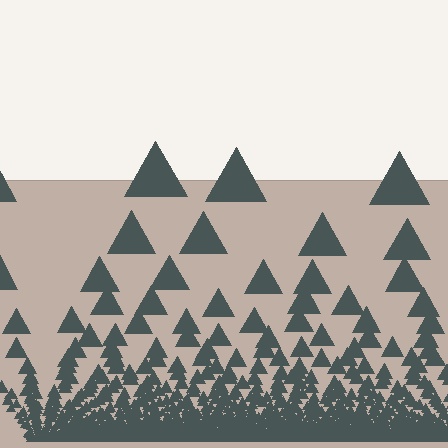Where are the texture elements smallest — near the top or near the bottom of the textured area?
Near the bottom.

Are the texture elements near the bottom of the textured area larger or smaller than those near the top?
Smaller. The gradient is inverted — elements near the bottom are smaller and denser.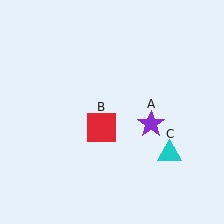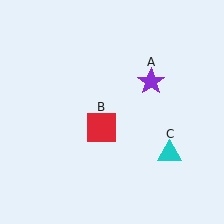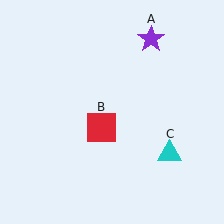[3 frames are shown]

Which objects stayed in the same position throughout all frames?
Red square (object B) and cyan triangle (object C) remained stationary.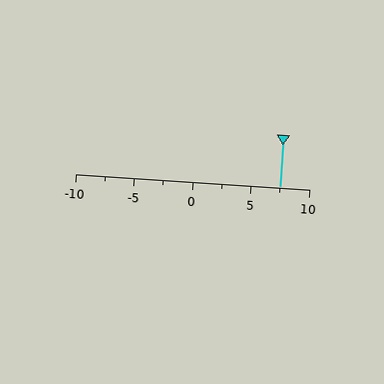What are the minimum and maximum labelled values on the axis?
The axis runs from -10 to 10.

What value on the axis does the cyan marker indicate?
The marker indicates approximately 7.5.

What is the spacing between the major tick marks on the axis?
The major ticks are spaced 5 apart.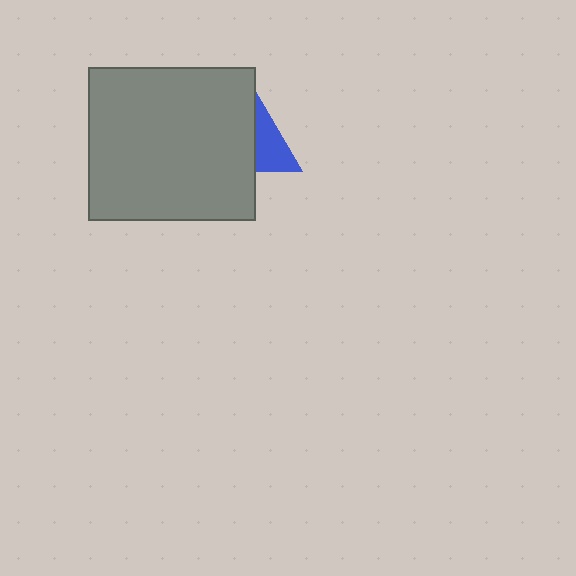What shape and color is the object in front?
The object in front is a gray rectangle.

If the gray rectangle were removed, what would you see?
You would see the complete blue triangle.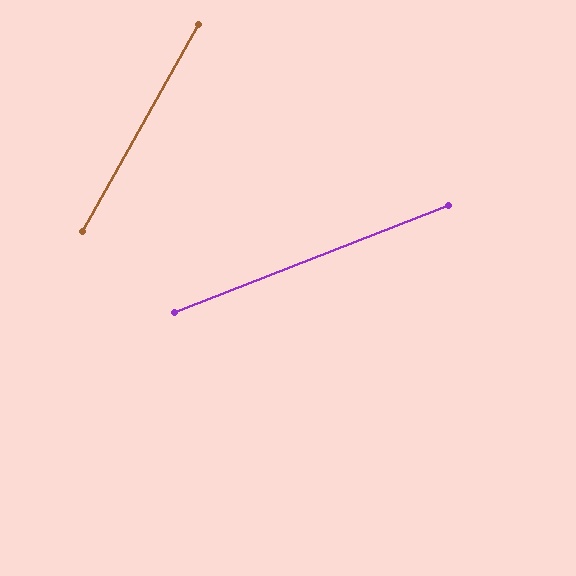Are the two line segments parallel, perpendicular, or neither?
Neither parallel nor perpendicular — they differ by about 39°.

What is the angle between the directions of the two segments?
Approximately 39 degrees.